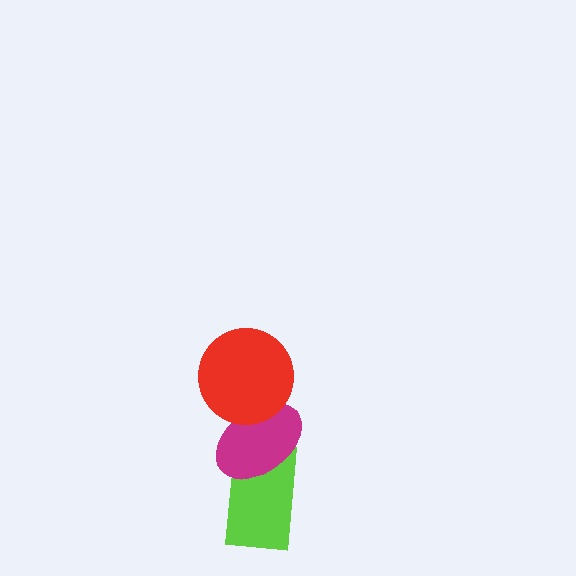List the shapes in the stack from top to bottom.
From top to bottom: the red circle, the magenta ellipse, the lime rectangle.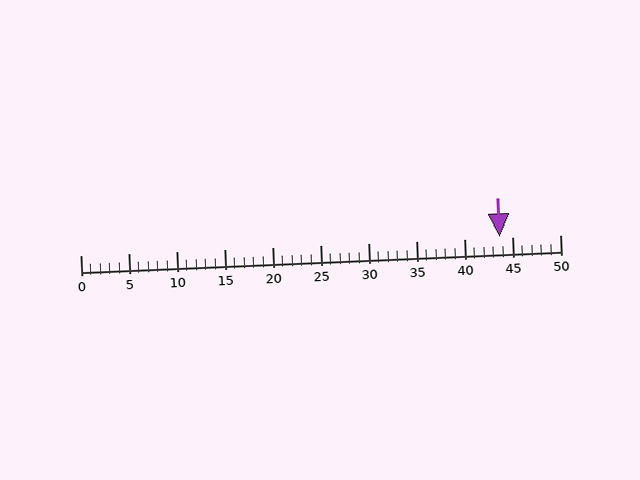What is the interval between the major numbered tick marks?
The major tick marks are spaced 5 units apart.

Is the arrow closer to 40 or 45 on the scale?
The arrow is closer to 45.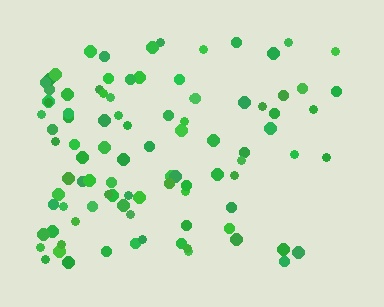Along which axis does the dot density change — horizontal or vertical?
Horizontal.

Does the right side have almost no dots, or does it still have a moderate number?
Still a moderate number, just noticeably fewer than the left.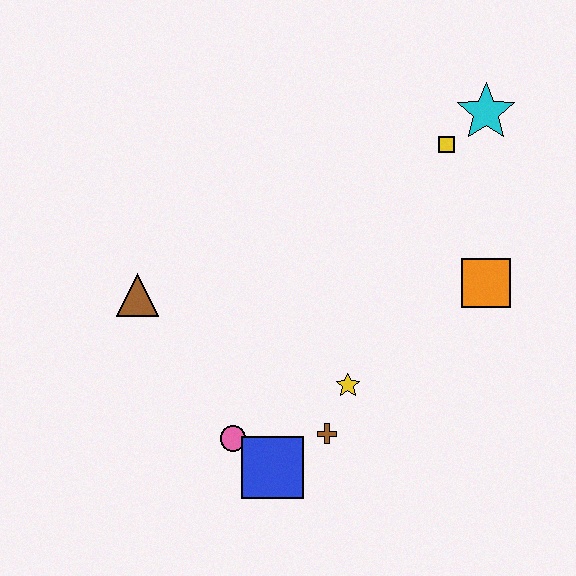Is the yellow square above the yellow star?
Yes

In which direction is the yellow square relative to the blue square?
The yellow square is above the blue square.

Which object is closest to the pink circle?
The blue square is closest to the pink circle.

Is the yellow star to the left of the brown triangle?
No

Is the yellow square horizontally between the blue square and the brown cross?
No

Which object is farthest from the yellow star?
The cyan star is farthest from the yellow star.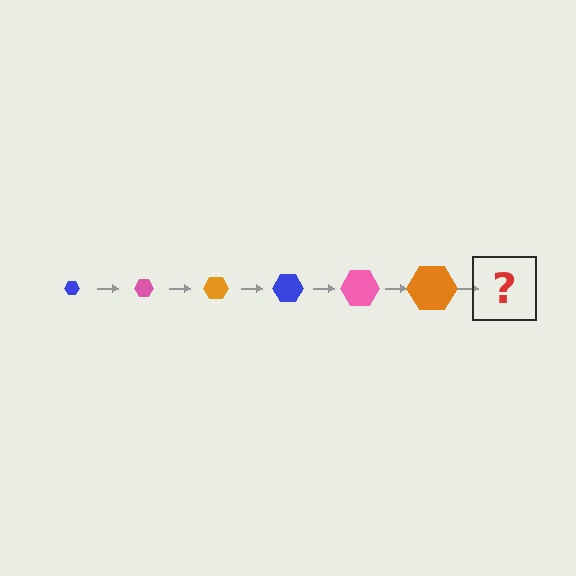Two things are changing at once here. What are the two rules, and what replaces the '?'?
The two rules are that the hexagon grows larger each step and the color cycles through blue, pink, and orange. The '?' should be a blue hexagon, larger than the previous one.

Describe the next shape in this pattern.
It should be a blue hexagon, larger than the previous one.